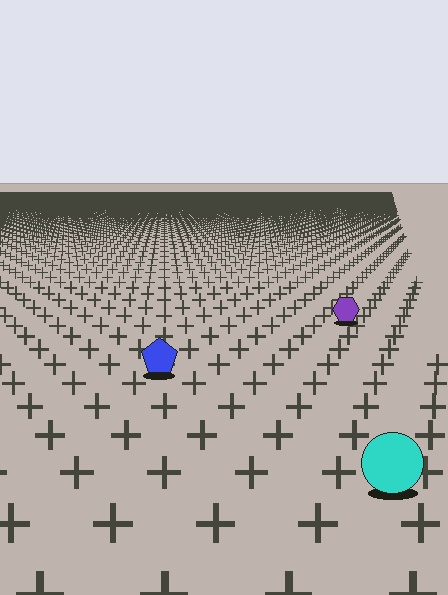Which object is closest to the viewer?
The cyan circle is closest. The texture marks near it are larger and more spread out.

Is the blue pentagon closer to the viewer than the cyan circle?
No. The cyan circle is closer — you can tell from the texture gradient: the ground texture is coarser near it.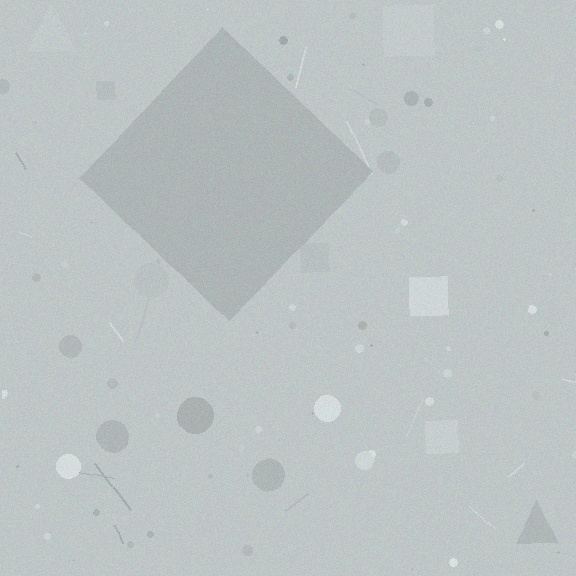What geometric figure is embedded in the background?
A diamond is embedded in the background.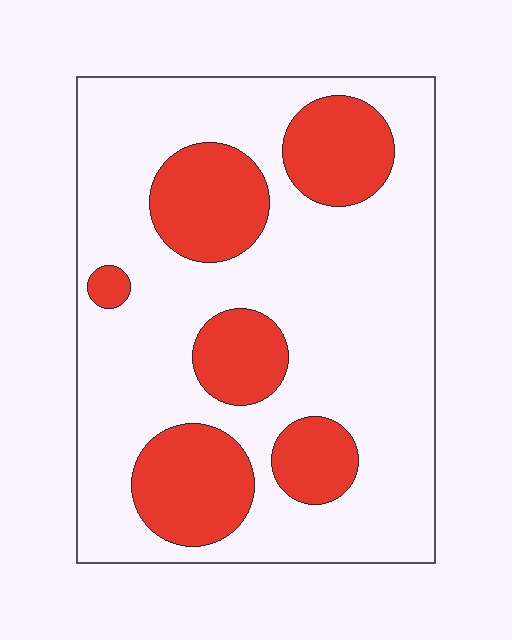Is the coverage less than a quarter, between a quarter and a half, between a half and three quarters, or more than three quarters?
Between a quarter and a half.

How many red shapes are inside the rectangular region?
6.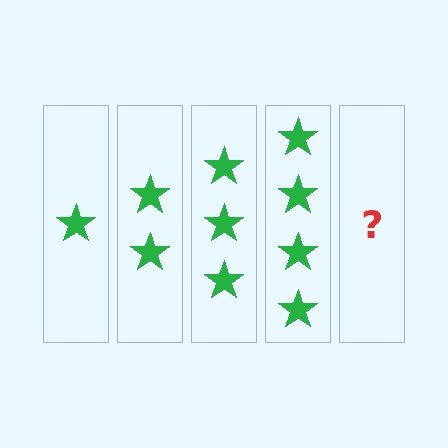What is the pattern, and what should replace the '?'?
The pattern is that each step adds one more star. The '?' should be 5 stars.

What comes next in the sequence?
The next element should be 5 stars.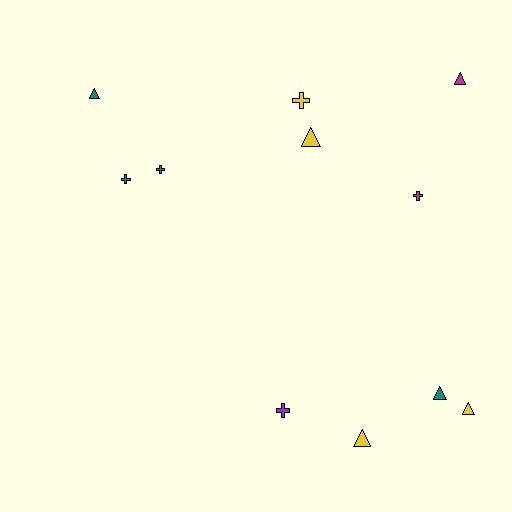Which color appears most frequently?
Yellow, with 4 objects.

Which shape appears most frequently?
Triangle, with 6 objects.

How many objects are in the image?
There are 11 objects.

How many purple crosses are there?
There is 1 purple cross.